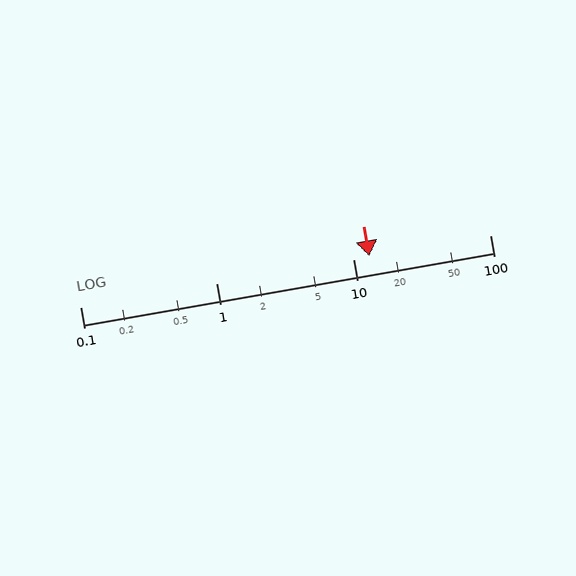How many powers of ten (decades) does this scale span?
The scale spans 3 decades, from 0.1 to 100.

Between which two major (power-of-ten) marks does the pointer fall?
The pointer is between 10 and 100.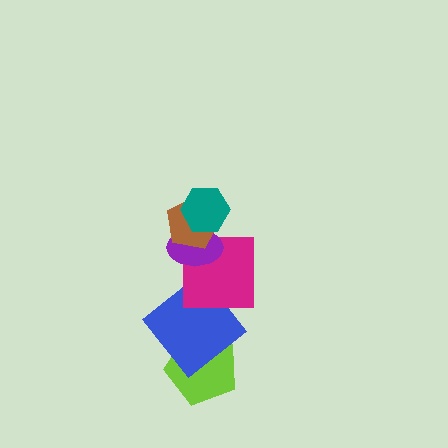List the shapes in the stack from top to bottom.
From top to bottom: the teal hexagon, the brown pentagon, the purple ellipse, the magenta square, the blue diamond, the lime pentagon.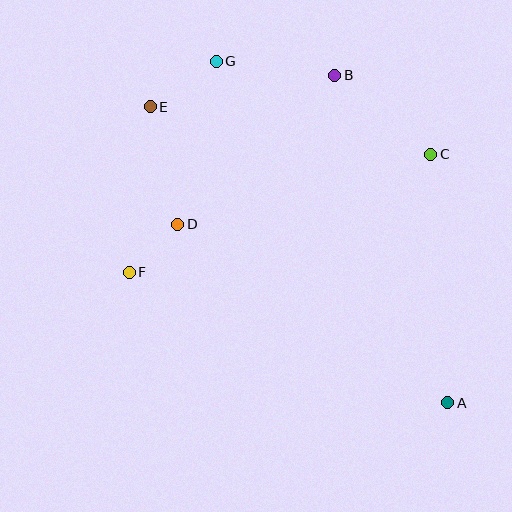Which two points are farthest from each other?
Points A and E are farthest from each other.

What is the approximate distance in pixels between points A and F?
The distance between A and F is approximately 344 pixels.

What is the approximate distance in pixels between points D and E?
The distance between D and E is approximately 121 pixels.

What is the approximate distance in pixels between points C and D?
The distance between C and D is approximately 263 pixels.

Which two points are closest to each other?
Points D and F are closest to each other.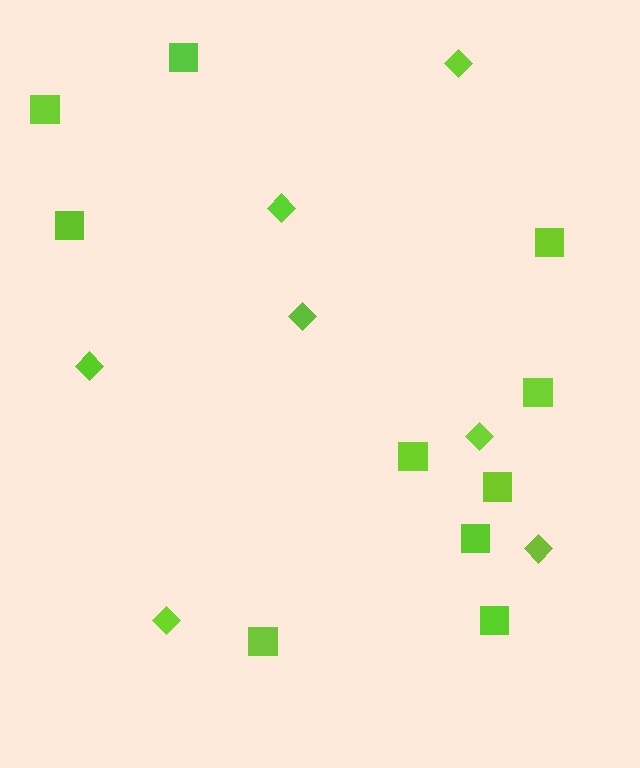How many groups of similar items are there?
There are 2 groups: one group of squares (10) and one group of diamonds (7).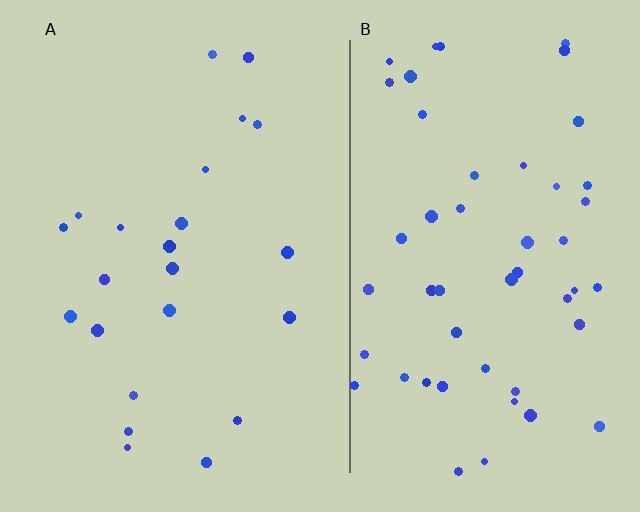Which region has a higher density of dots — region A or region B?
B (the right).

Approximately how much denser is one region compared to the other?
Approximately 2.3× — region B over region A.